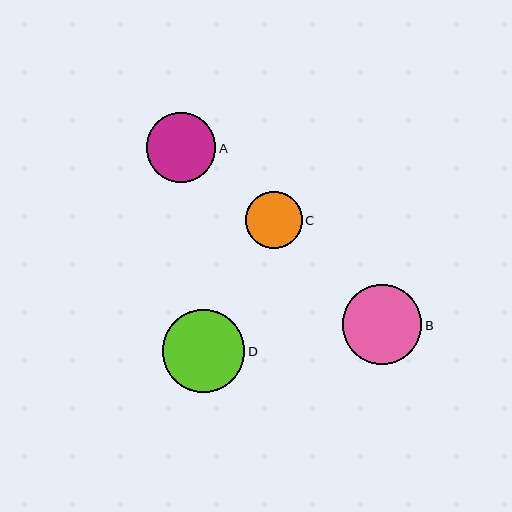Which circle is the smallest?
Circle C is the smallest with a size of approximately 57 pixels.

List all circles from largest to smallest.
From largest to smallest: D, B, A, C.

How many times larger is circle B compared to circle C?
Circle B is approximately 1.4 times the size of circle C.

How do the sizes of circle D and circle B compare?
Circle D and circle B are approximately the same size.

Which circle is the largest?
Circle D is the largest with a size of approximately 83 pixels.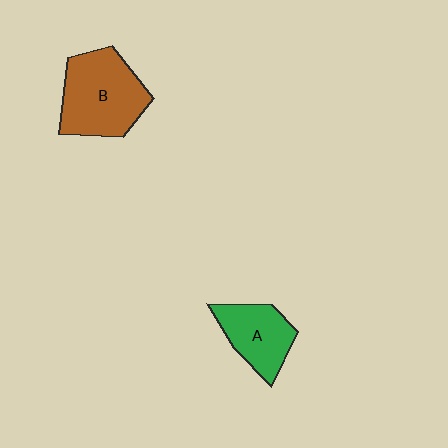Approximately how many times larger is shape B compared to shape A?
Approximately 1.5 times.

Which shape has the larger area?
Shape B (brown).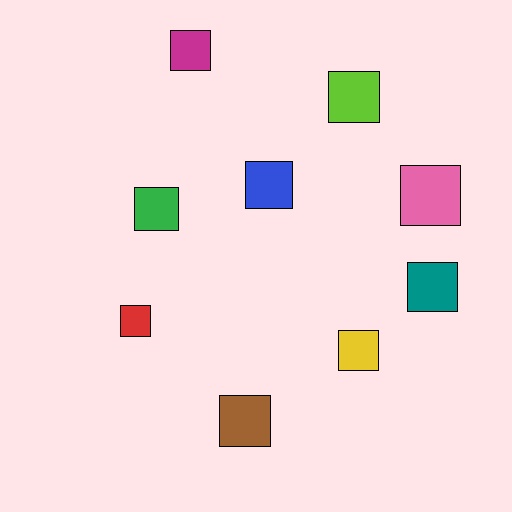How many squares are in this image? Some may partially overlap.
There are 9 squares.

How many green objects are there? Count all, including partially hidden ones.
There is 1 green object.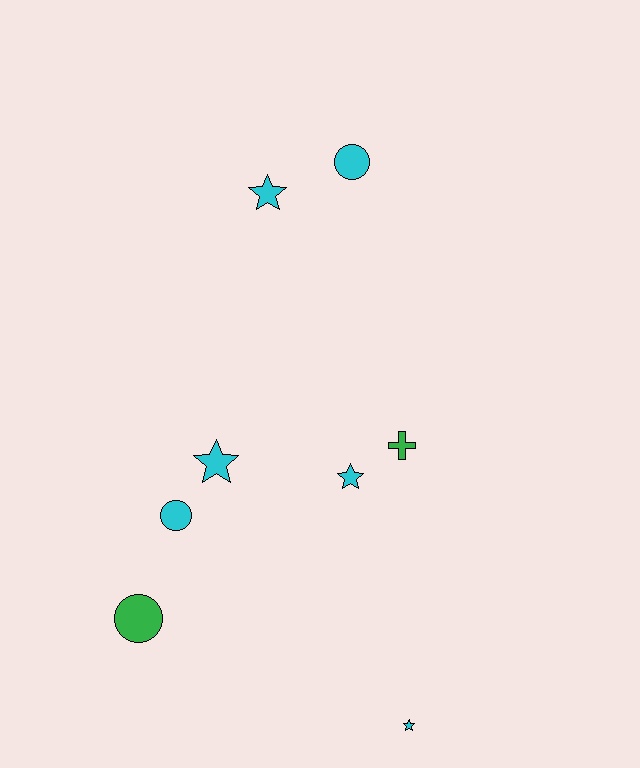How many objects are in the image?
There are 8 objects.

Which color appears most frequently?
Cyan, with 6 objects.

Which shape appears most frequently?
Star, with 4 objects.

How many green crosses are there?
There is 1 green cross.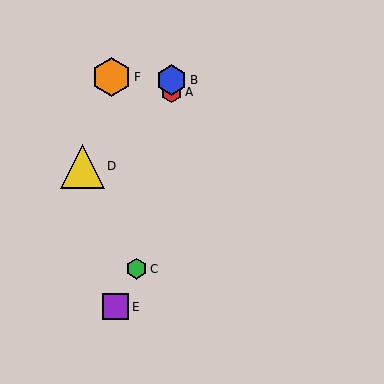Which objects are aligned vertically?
Objects A, B are aligned vertically.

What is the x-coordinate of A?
Object A is at x≈172.